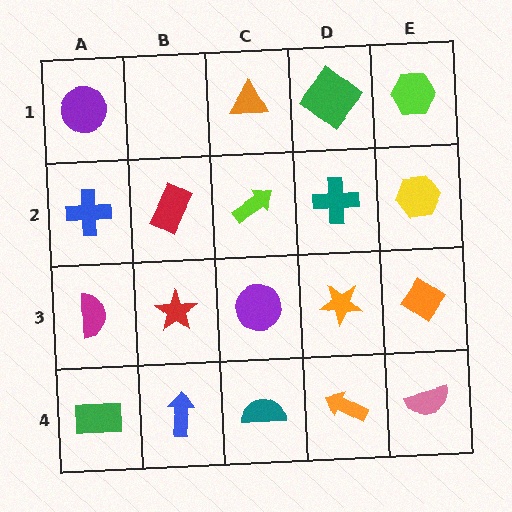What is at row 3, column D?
An orange star.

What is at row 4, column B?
A blue arrow.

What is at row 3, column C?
A purple circle.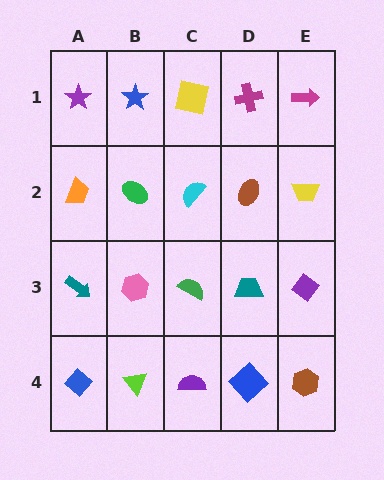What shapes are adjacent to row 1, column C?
A cyan semicircle (row 2, column C), a blue star (row 1, column B), a magenta cross (row 1, column D).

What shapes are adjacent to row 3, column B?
A green ellipse (row 2, column B), a lime triangle (row 4, column B), a teal arrow (row 3, column A), a green semicircle (row 3, column C).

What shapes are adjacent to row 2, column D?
A magenta cross (row 1, column D), a teal trapezoid (row 3, column D), a cyan semicircle (row 2, column C), a yellow trapezoid (row 2, column E).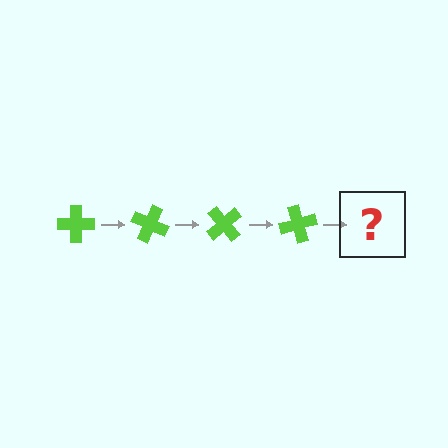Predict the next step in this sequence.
The next step is a lime cross rotated 100 degrees.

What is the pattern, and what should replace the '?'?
The pattern is that the cross rotates 25 degrees each step. The '?' should be a lime cross rotated 100 degrees.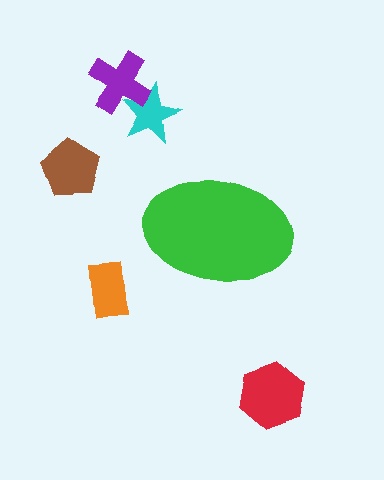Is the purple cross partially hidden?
No, the purple cross is fully visible.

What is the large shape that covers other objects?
A green ellipse.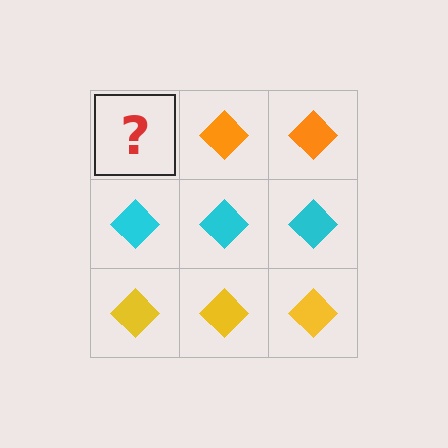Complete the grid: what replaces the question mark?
The question mark should be replaced with an orange diamond.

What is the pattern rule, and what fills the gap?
The rule is that each row has a consistent color. The gap should be filled with an orange diamond.